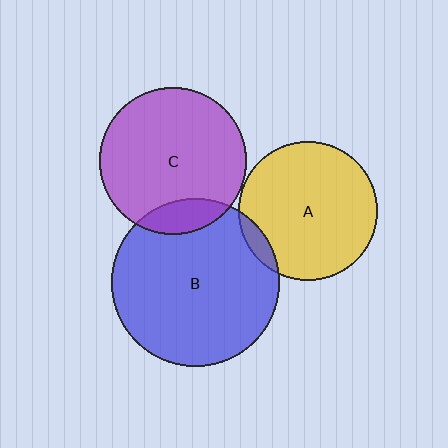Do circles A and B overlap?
Yes.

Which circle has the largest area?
Circle B (blue).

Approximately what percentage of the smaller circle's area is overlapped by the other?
Approximately 5%.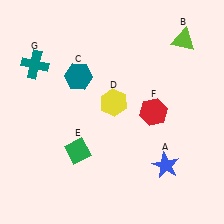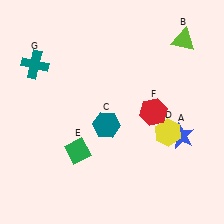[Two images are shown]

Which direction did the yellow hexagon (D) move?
The yellow hexagon (D) moved right.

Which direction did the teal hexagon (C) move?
The teal hexagon (C) moved down.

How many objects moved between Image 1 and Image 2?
3 objects moved between the two images.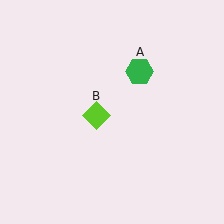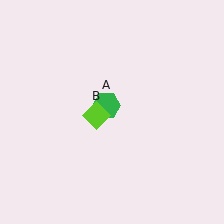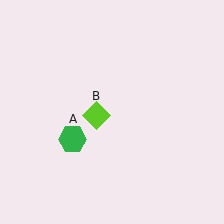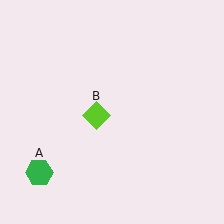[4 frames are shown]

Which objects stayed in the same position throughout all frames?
Lime diamond (object B) remained stationary.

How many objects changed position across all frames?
1 object changed position: green hexagon (object A).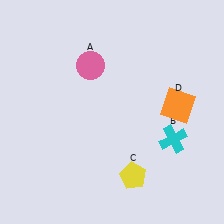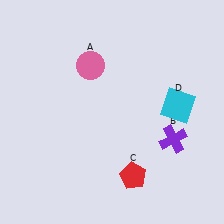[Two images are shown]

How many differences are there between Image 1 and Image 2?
There are 3 differences between the two images.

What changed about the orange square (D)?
In Image 1, D is orange. In Image 2, it changed to cyan.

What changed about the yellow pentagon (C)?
In Image 1, C is yellow. In Image 2, it changed to red.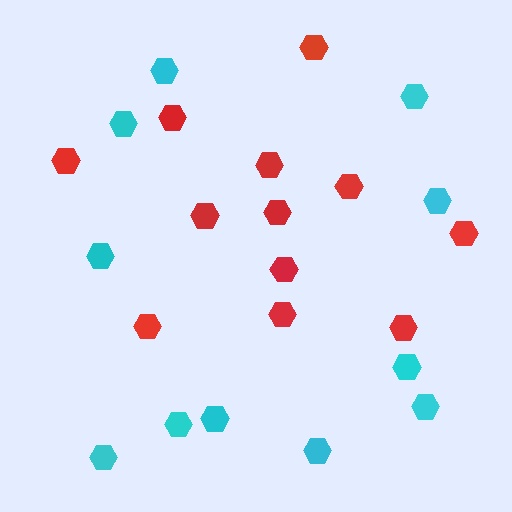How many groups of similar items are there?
There are 2 groups: one group of red hexagons (12) and one group of cyan hexagons (11).